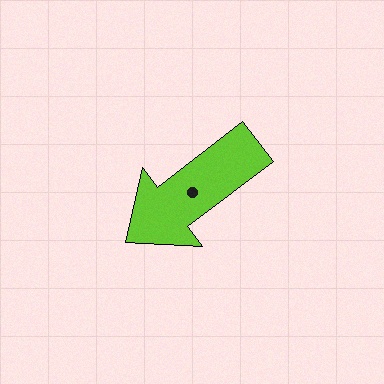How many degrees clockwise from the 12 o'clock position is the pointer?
Approximately 233 degrees.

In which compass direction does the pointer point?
Southwest.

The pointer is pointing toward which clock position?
Roughly 8 o'clock.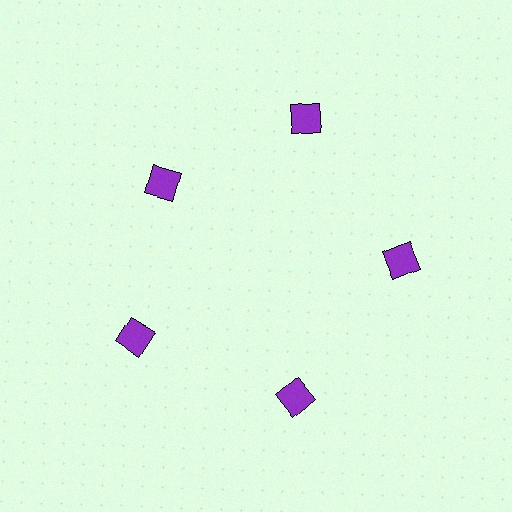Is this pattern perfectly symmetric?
No. The 5 purple squares are arranged in a ring, but one element near the 10 o'clock position is pulled inward toward the center, breaking the 5-fold rotational symmetry.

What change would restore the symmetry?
The symmetry would be restored by moving it outward, back onto the ring so that all 5 squares sit at equal angles and equal distance from the center.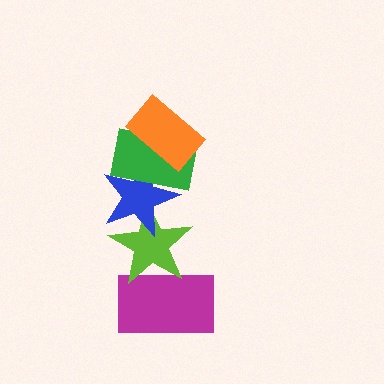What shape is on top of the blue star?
The green rectangle is on top of the blue star.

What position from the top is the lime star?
The lime star is 4th from the top.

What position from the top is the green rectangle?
The green rectangle is 2nd from the top.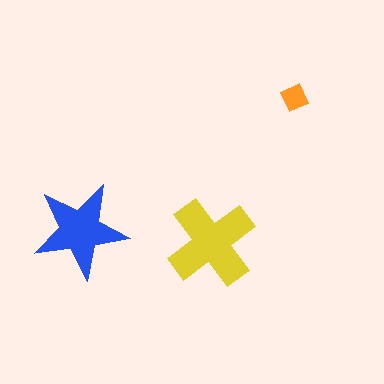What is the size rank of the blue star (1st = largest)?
2nd.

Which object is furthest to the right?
The orange diamond is rightmost.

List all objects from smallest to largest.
The orange diamond, the blue star, the yellow cross.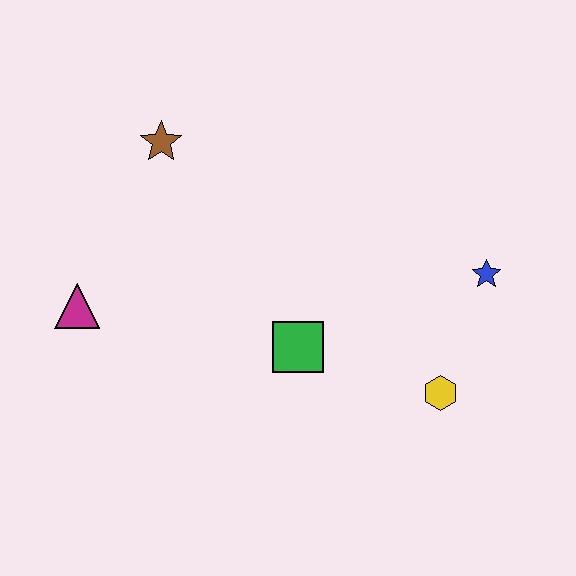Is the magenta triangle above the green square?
Yes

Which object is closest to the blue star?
The yellow hexagon is closest to the blue star.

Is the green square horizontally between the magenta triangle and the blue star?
Yes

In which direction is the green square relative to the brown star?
The green square is below the brown star.